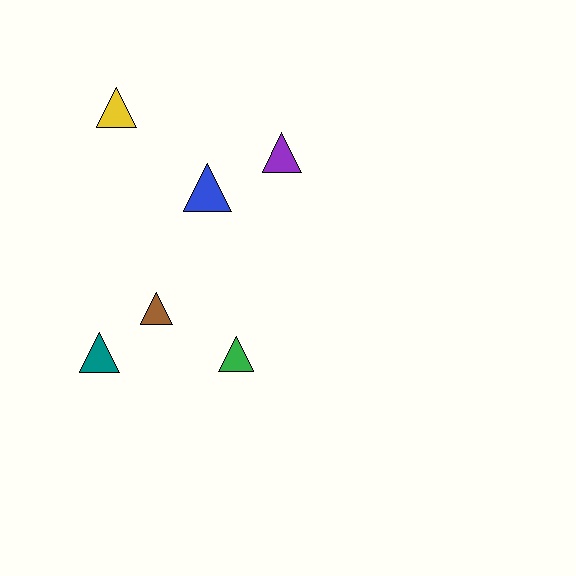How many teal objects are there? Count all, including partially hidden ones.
There is 1 teal object.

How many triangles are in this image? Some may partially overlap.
There are 6 triangles.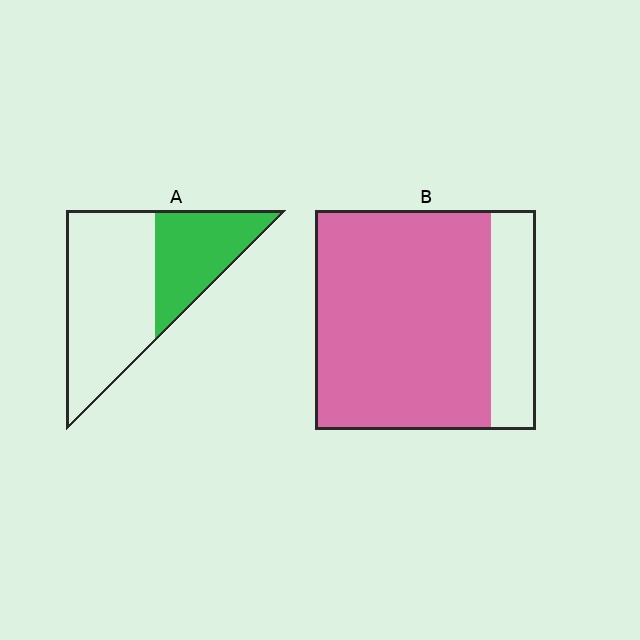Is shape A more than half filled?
No.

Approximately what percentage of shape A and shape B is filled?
A is approximately 35% and B is approximately 80%.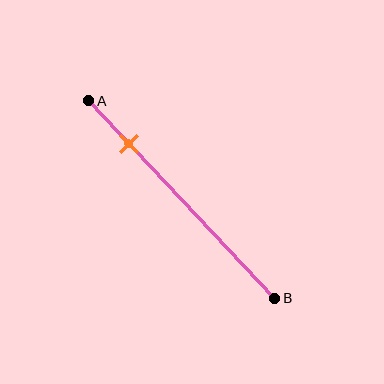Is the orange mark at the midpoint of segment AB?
No, the mark is at about 20% from A, not at the 50% midpoint.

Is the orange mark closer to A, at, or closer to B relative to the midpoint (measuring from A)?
The orange mark is closer to point A than the midpoint of segment AB.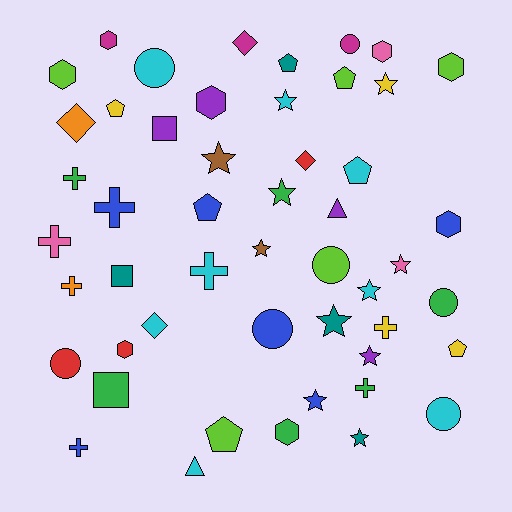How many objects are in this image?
There are 50 objects.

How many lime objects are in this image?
There are 5 lime objects.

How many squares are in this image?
There are 3 squares.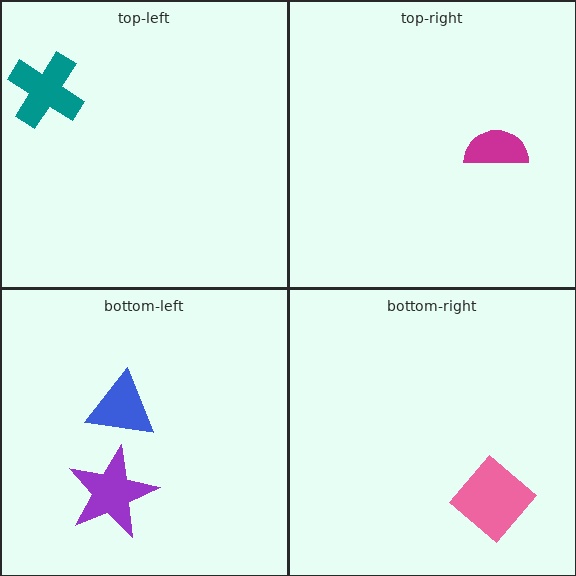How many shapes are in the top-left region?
1.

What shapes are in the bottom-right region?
The pink diamond.